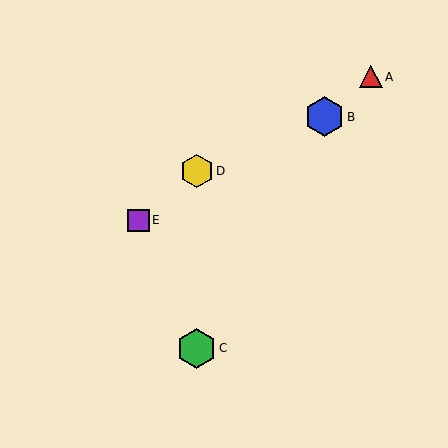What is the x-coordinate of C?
Object C is at x≈197.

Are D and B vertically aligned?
No, D is at x≈197 and B is at x≈325.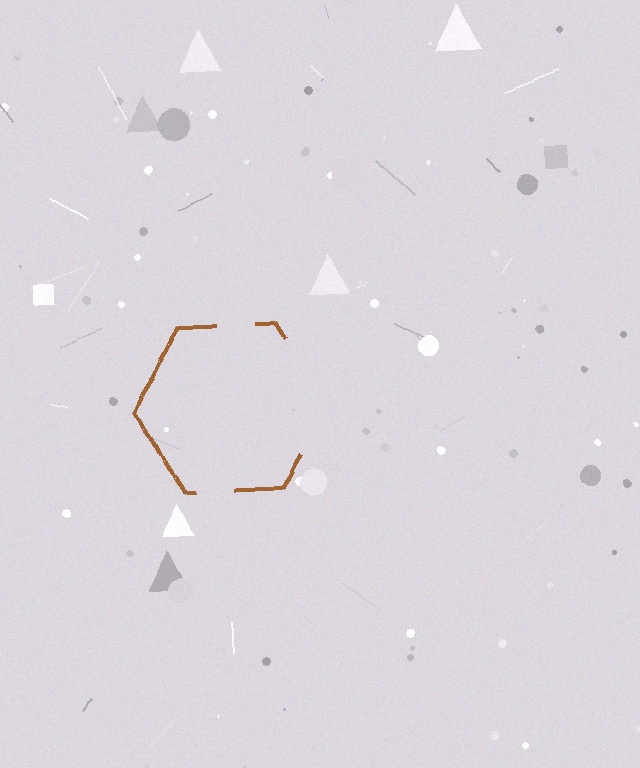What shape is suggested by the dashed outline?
The dashed outline suggests a hexagon.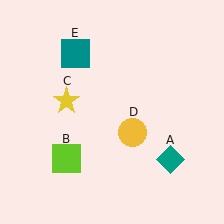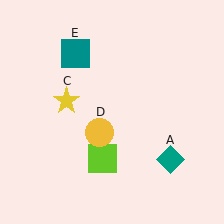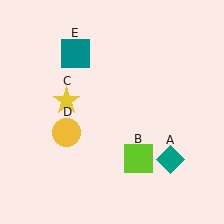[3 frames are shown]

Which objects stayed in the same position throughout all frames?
Teal diamond (object A) and yellow star (object C) and teal square (object E) remained stationary.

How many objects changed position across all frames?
2 objects changed position: lime square (object B), yellow circle (object D).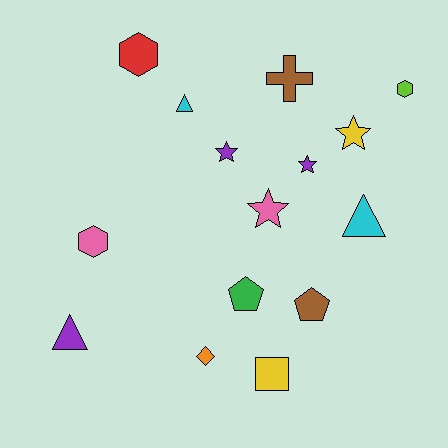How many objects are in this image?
There are 15 objects.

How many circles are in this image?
There are no circles.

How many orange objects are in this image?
There is 1 orange object.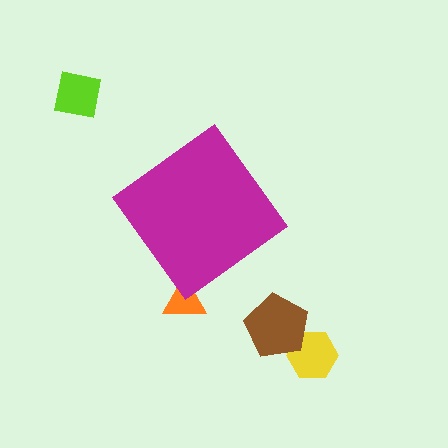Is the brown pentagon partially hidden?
No, the brown pentagon is fully visible.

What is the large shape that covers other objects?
A magenta diamond.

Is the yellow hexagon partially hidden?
No, the yellow hexagon is fully visible.